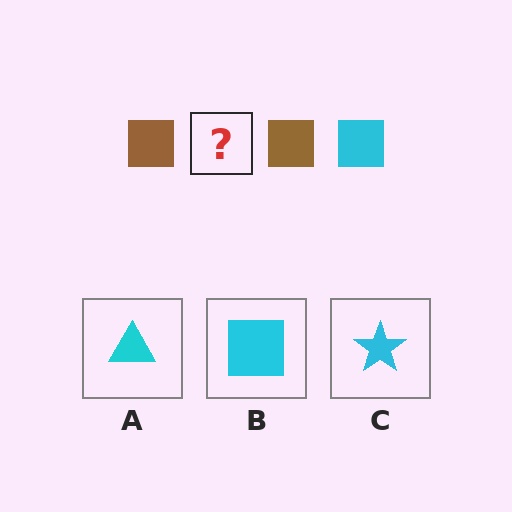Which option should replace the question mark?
Option B.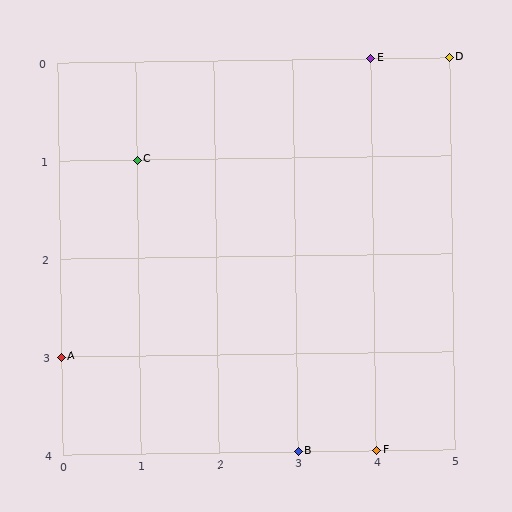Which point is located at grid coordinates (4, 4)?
Point F is at (4, 4).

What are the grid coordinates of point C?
Point C is at grid coordinates (1, 1).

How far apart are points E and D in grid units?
Points E and D are 1 column apart.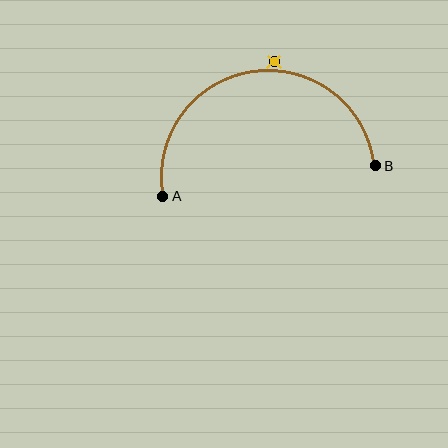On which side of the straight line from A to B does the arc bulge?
The arc bulges above the straight line connecting A and B.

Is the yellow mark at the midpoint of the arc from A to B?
No — the yellow mark does not lie on the arc at all. It sits slightly outside the curve.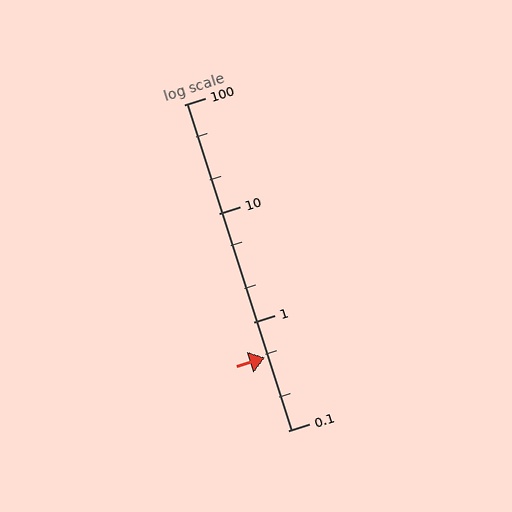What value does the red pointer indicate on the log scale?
The pointer indicates approximately 0.47.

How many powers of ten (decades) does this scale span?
The scale spans 3 decades, from 0.1 to 100.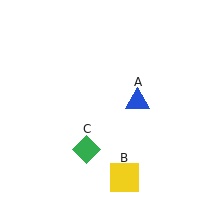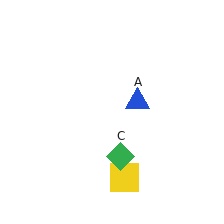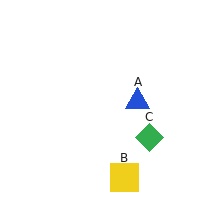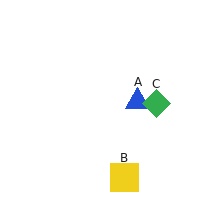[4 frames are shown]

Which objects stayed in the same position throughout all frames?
Blue triangle (object A) and yellow square (object B) remained stationary.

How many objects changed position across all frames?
1 object changed position: green diamond (object C).